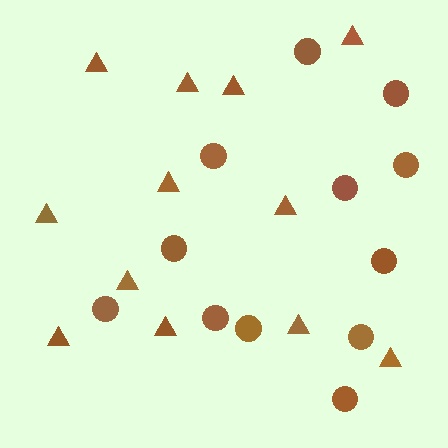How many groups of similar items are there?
There are 2 groups: one group of circles (12) and one group of triangles (12).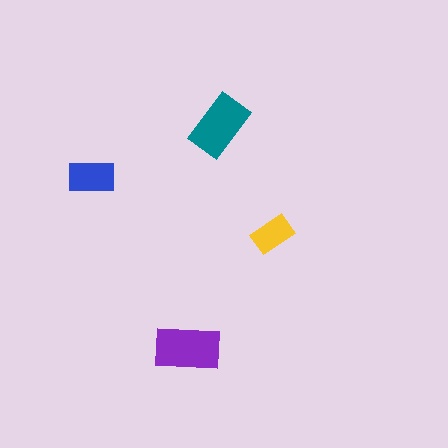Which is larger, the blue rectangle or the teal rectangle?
The teal one.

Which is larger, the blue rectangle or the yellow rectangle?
The blue one.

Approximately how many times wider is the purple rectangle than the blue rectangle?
About 1.5 times wider.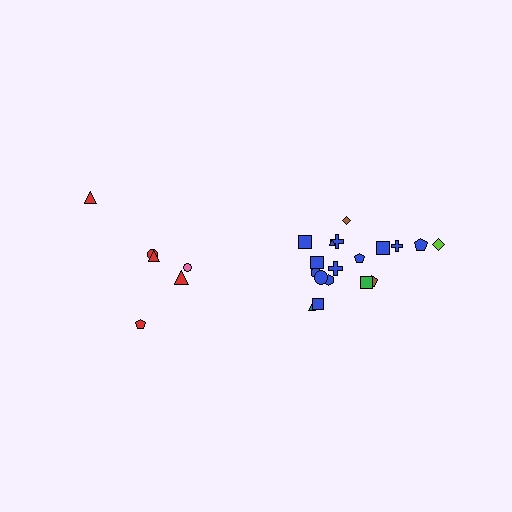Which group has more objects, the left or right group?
The right group.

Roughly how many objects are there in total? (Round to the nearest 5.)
Roughly 25 objects in total.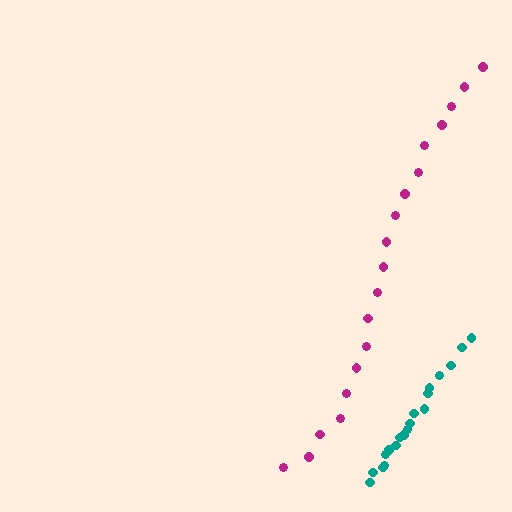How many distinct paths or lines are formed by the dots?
There are 2 distinct paths.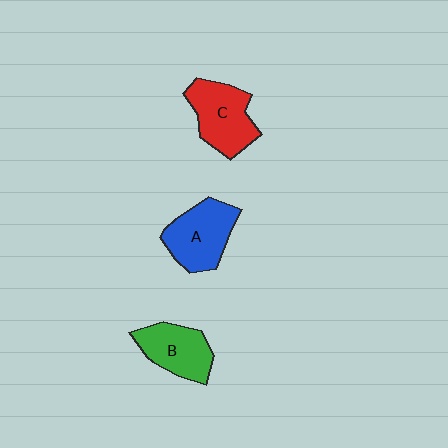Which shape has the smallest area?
Shape B (green).